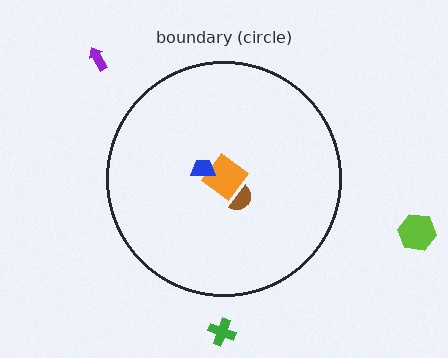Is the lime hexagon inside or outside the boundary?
Outside.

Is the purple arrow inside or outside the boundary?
Outside.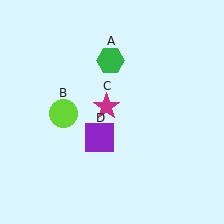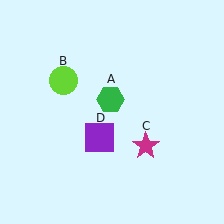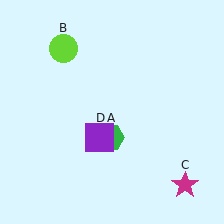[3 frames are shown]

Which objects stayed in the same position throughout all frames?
Purple square (object D) remained stationary.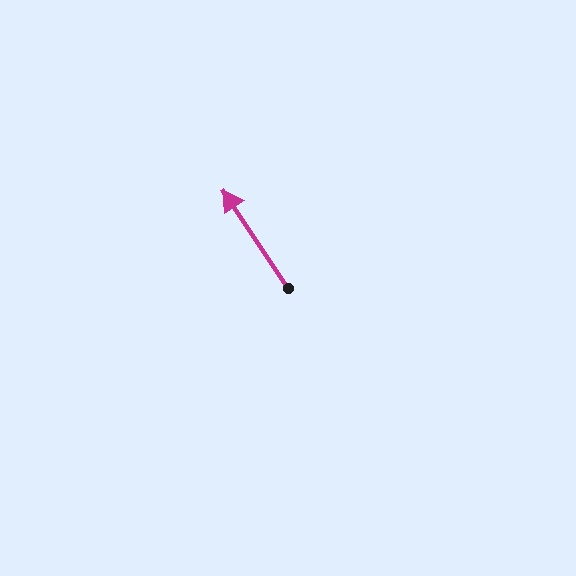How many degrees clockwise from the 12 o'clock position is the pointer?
Approximately 327 degrees.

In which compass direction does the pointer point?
Northwest.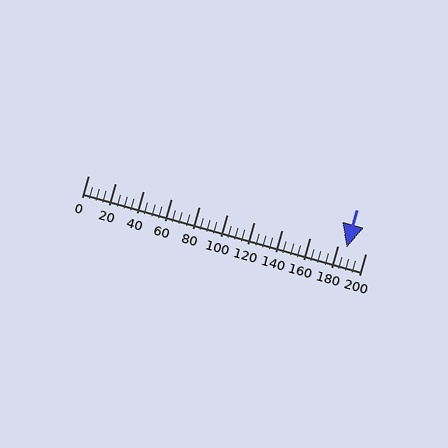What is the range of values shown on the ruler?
The ruler shows values from 0 to 200.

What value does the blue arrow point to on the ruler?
The blue arrow points to approximately 186.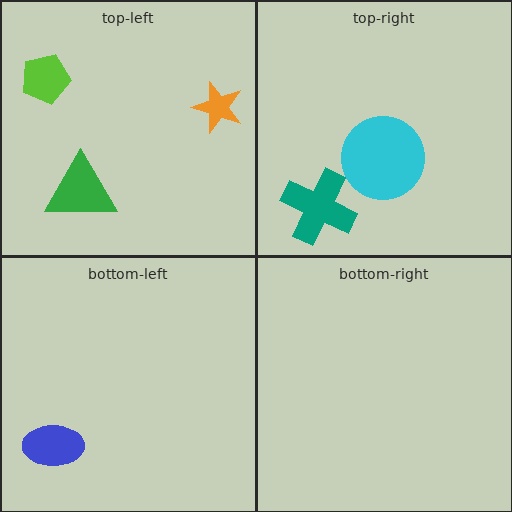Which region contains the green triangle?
The top-left region.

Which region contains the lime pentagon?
The top-left region.